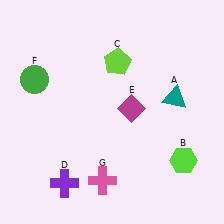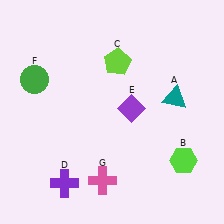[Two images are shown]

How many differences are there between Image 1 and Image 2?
There is 1 difference between the two images.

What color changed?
The diamond (E) changed from magenta in Image 1 to purple in Image 2.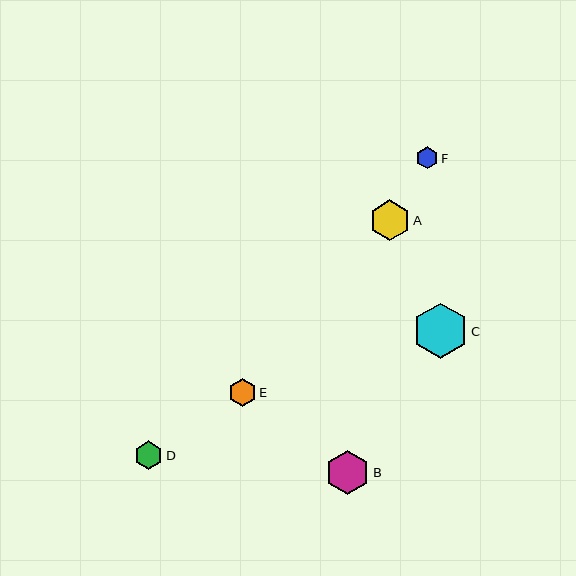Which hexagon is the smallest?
Hexagon F is the smallest with a size of approximately 22 pixels.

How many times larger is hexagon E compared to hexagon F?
Hexagon E is approximately 1.3 times the size of hexagon F.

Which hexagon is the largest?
Hexagon C is the largest with a size of approximately 55 pixels.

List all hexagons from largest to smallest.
From largest to smallest: C, B, A, D, E, F.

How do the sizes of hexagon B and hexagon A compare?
Hexagon B and hexagon A are approximately the same size.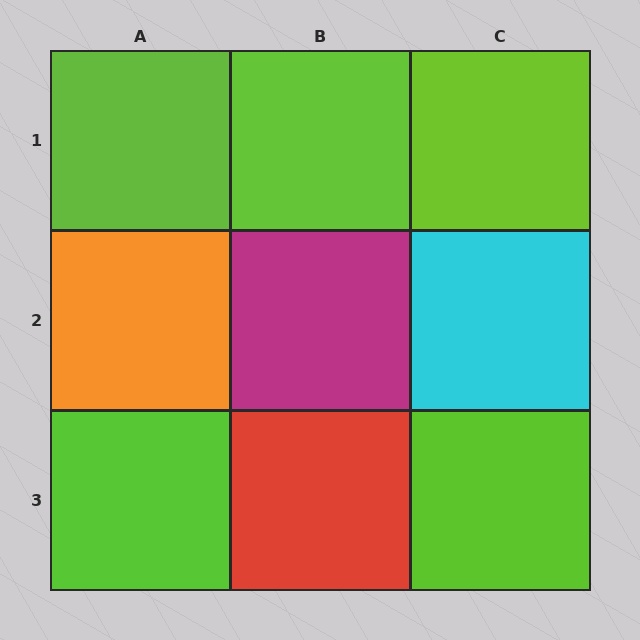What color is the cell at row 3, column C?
Lime.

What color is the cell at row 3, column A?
Lime.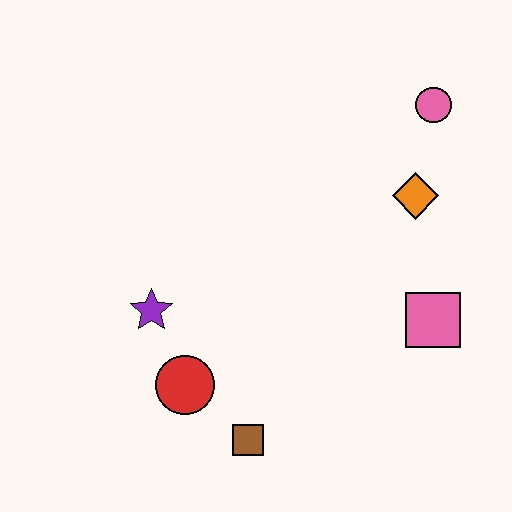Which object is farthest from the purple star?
The pink circle is farthest from the purple star.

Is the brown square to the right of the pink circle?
No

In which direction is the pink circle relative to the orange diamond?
The pink circle is above the orange diamond.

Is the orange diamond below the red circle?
No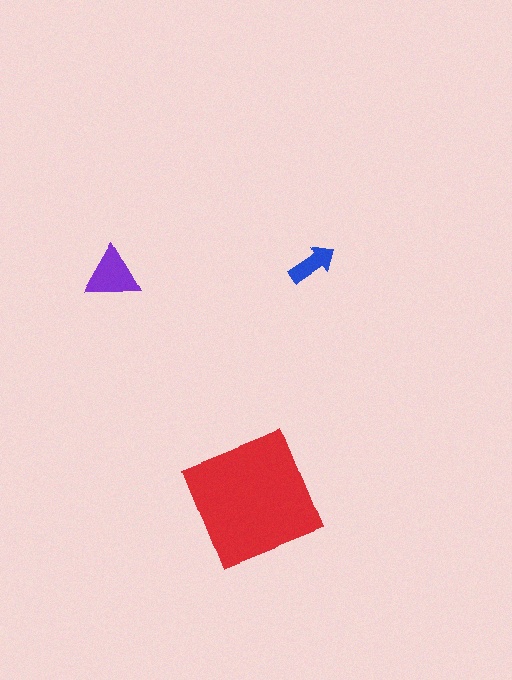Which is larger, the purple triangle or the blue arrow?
The purple triangle.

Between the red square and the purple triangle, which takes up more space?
The red square.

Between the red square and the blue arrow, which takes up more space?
The red square.